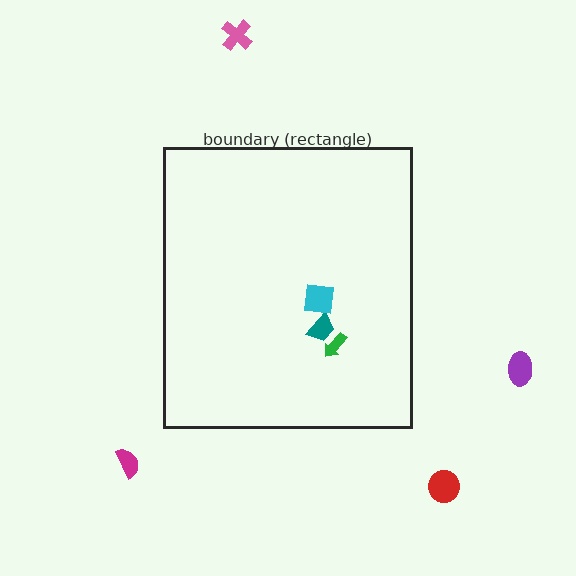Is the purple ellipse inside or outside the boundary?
Outside.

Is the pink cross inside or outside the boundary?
Outside.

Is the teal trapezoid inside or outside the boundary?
Inside.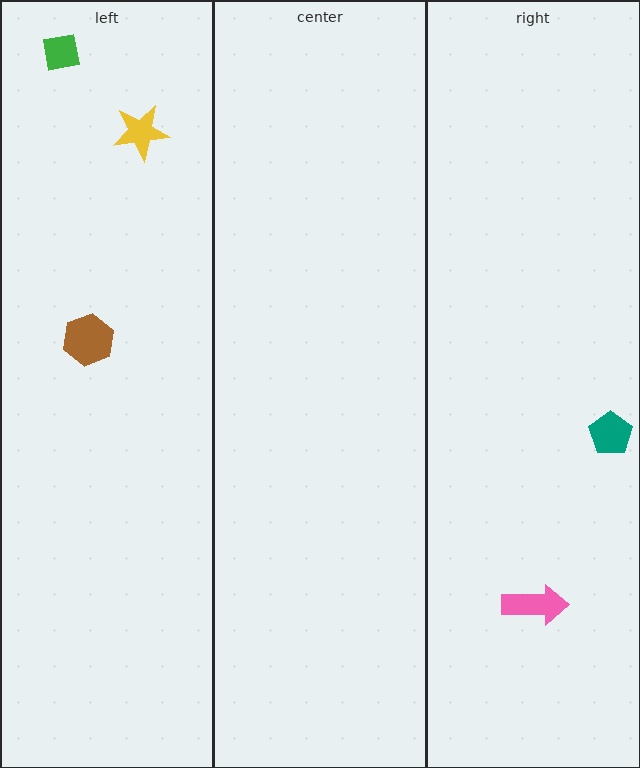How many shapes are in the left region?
3.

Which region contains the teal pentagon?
The right region.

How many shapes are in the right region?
2.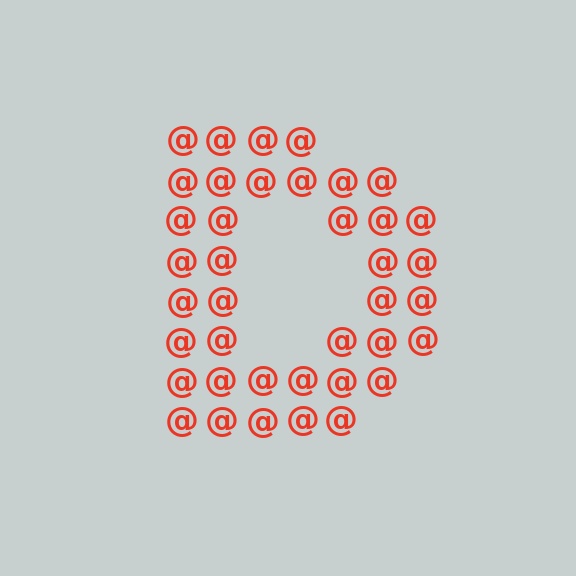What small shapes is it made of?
It is made of small at signs.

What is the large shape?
The large shape is the letter D.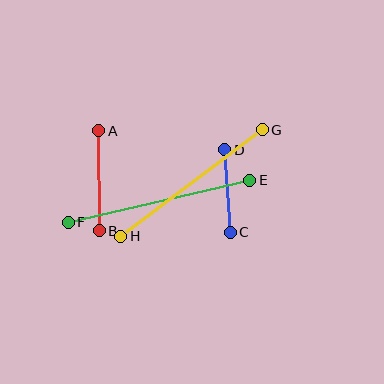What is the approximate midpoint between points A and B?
The midpoint is at approximately (99, 181) pixels.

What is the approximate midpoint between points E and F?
The midpoint is at approximately (159, 201) pixels.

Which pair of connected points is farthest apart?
Points E and F are farthest apart.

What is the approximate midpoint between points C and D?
The midpoint is at approximately (227, 191) pixels.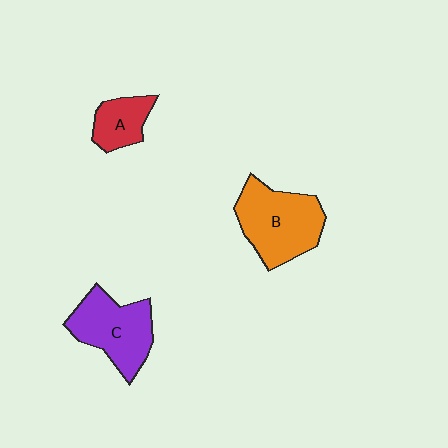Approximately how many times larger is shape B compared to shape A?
Approximately 2.1 times.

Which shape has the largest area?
Shape B (orange).